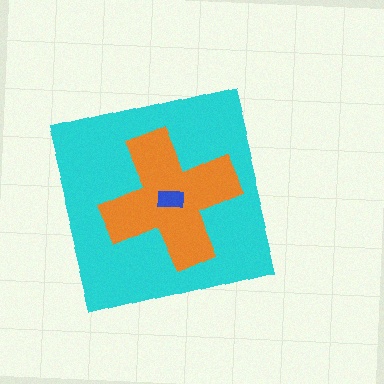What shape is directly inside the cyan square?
The orange cross.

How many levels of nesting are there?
3.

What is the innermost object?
The blue rectangle.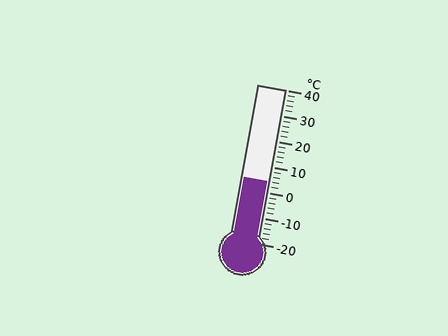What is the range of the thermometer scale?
The thermometer scale ranges from -20°C to 40°C.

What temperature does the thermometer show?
The thermometer shows approximately 4°C.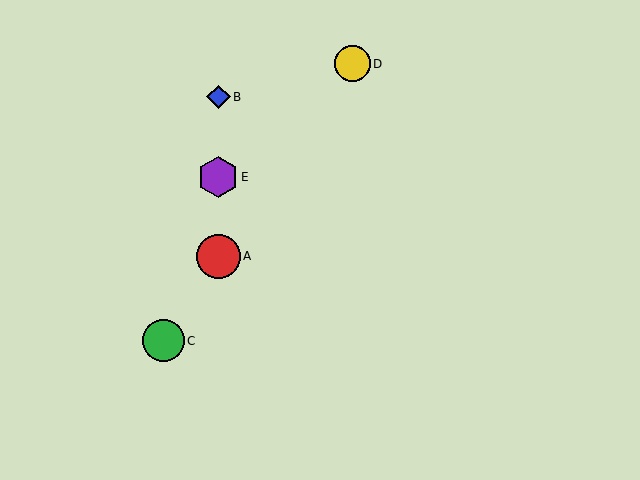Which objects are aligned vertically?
Objects A, B, E are aligned vertically.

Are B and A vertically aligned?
Yes, both are at x≈218.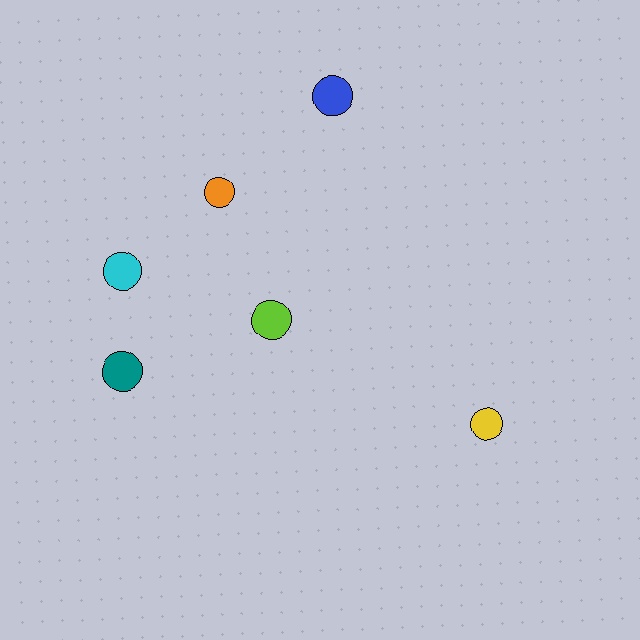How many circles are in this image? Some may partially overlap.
There are 6 circles.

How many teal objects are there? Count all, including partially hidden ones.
There is 1 teal object.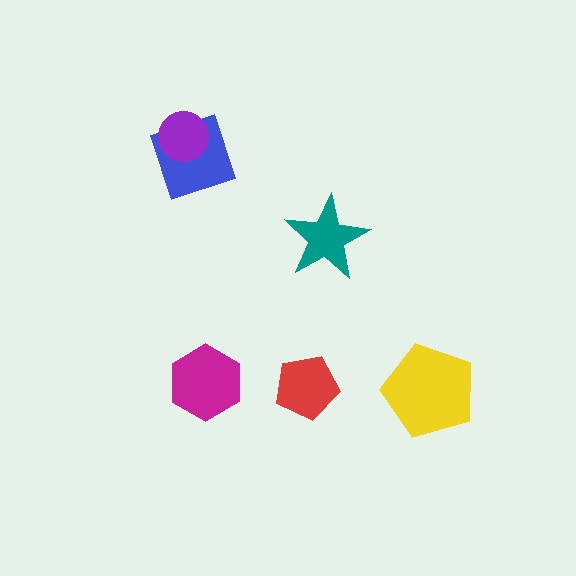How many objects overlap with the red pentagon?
0 objects overlap with the red pentagon.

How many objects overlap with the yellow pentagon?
0 objects overlap with the yellow pentagon.